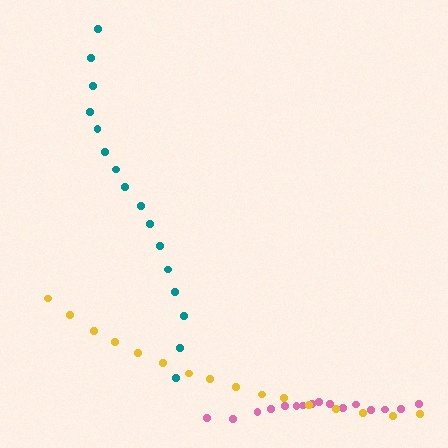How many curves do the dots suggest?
There are 3 distinct paths.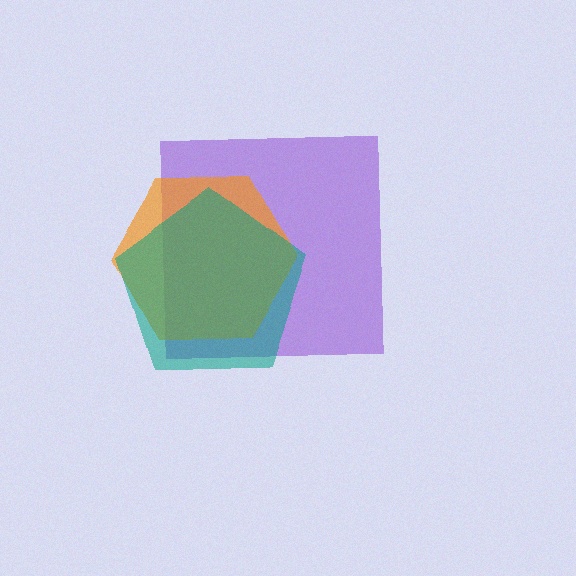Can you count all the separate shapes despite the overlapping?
Yes, there are 3 separate shapes.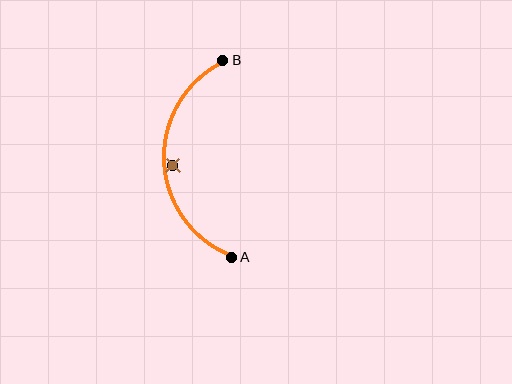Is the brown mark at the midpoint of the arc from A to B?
No — the brown mark does not lie on the arc at all. It sits slightly inside the curve.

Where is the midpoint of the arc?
The arc midpoint is the point on the curve farthest from the straight line joining A and B. It sits to the left of that line.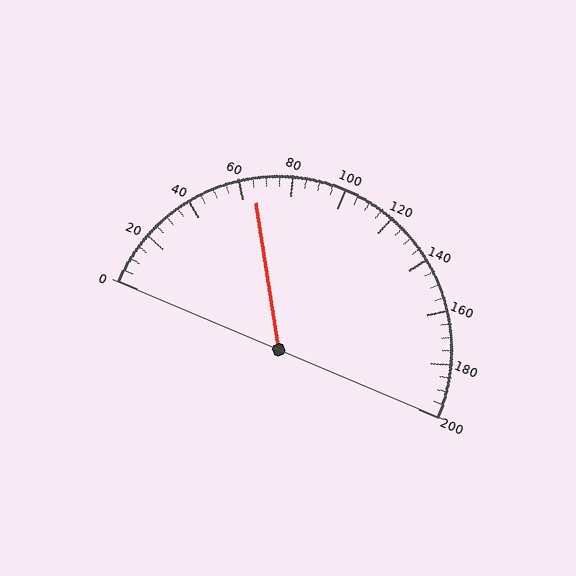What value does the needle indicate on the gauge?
The needle indicates approximately 65.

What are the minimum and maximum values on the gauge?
The gauge ranges from 0 to 200.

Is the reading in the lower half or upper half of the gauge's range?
The reading is in the lower half of the range (0 to 200).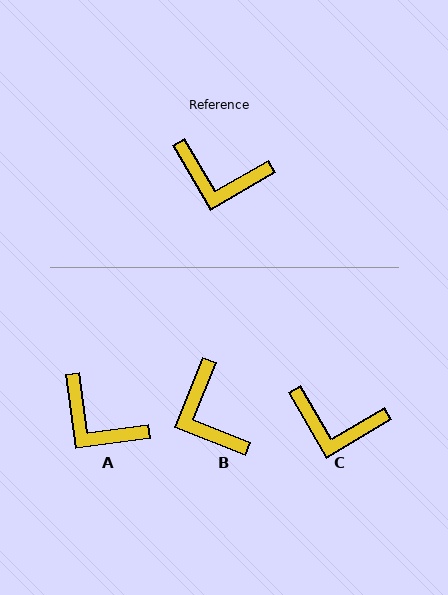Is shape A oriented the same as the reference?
No, it is off by about 23 degrees.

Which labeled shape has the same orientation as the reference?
C.